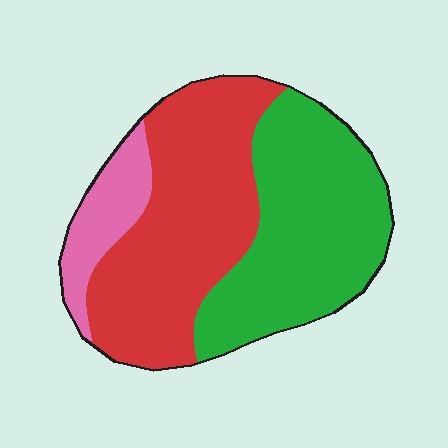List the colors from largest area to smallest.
From largest to smallest: red, green, pink.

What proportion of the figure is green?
Green takes up about two fifths (2/5) of the figure.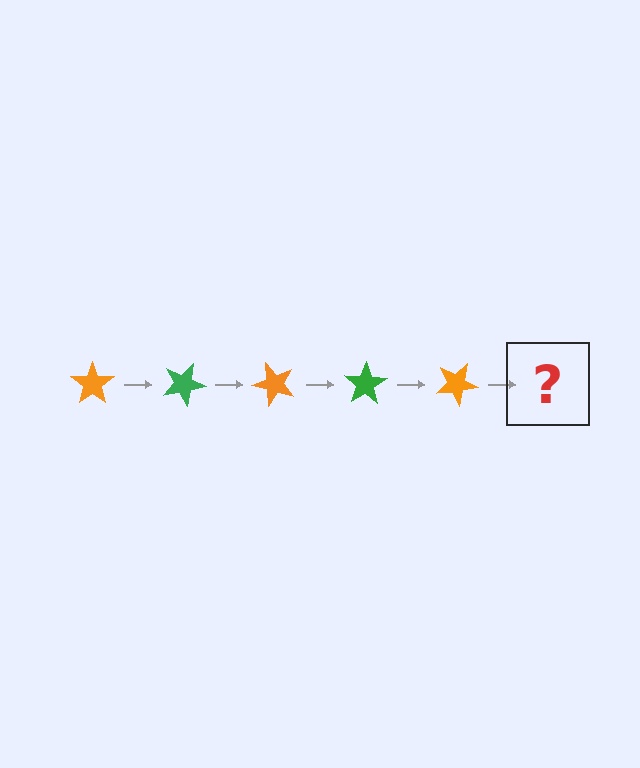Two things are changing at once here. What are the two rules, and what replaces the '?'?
The two rules are that it rotates 25 degrees each step and the color cycles through orange and green. The '?' should be a green star, rotated 125 degrees from the start.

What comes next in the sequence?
The next element should be a green star, rotated 125 degrees from the start.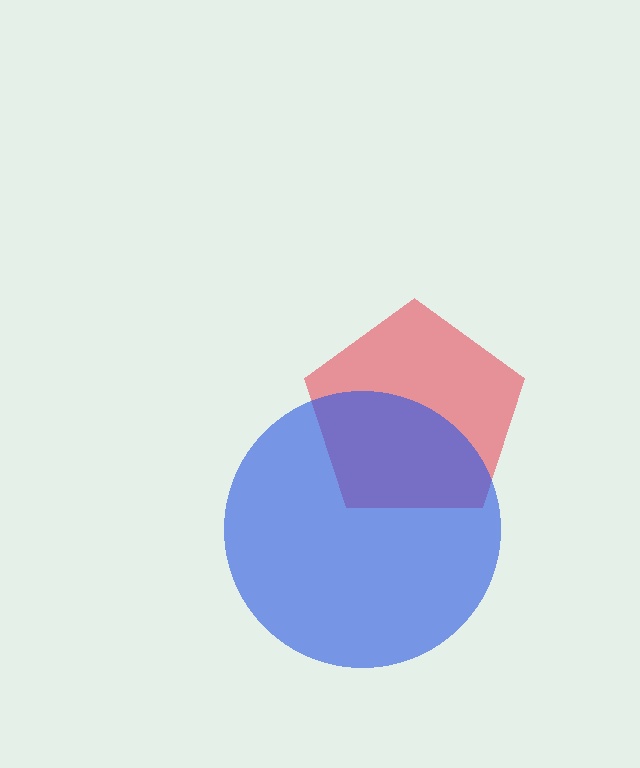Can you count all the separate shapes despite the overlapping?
Yes, there are 2 separate shapes.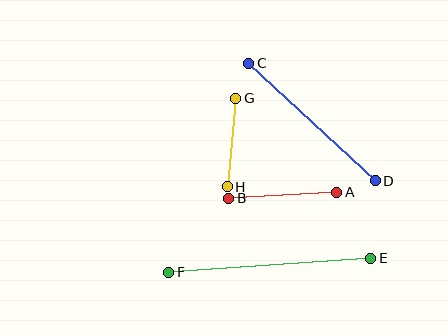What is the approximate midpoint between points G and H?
The midpoint is at approximately (232, 142) pixels.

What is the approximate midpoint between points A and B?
The midpoint is at approximately (283, 195) pixels.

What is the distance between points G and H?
The distance is approximately 89 pixels.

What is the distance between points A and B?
The distance is approximately 108 pixels.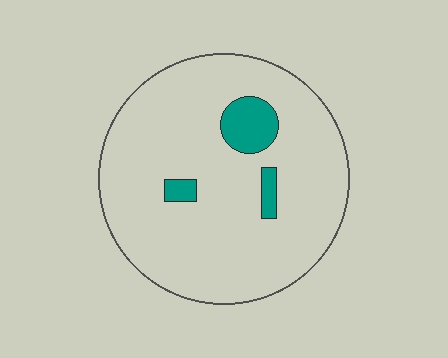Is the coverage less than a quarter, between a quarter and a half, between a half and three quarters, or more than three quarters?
Less than a quarter.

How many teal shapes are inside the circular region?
3.